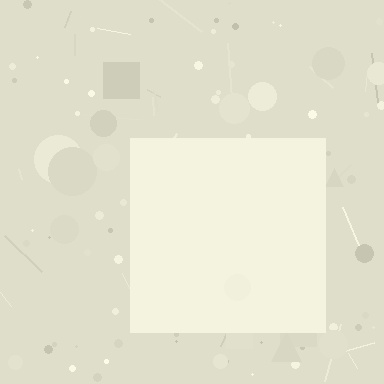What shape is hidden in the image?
A square is hidden in the image.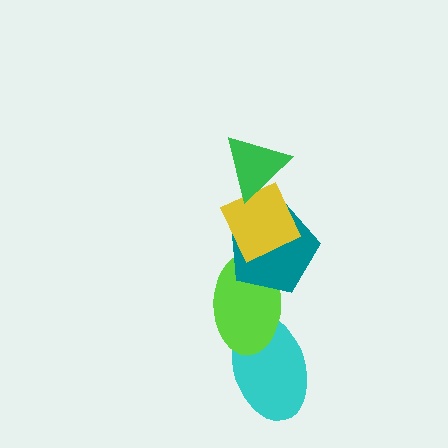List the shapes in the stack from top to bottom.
From top to bottom: the green triangle, the yellow diamond, the teal pentagon, the lime ellipse, the cyan ellipse.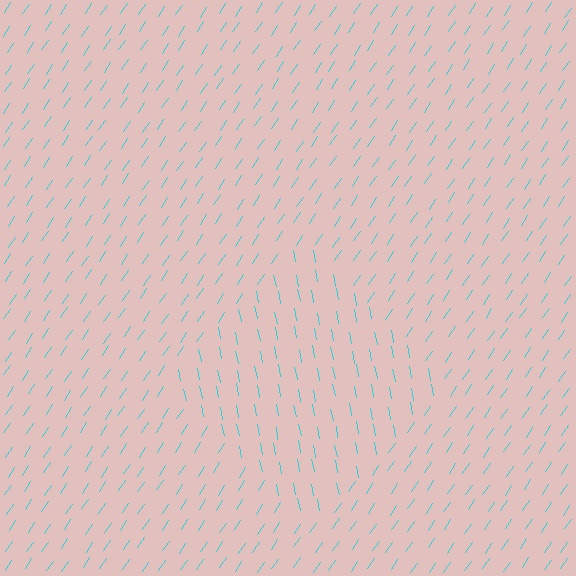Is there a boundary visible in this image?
Yes, there is a texture boundary formed by a change in line orientation.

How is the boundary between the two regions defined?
The boundary is defined purely by a change in line orientation (approximately 45 degrees difference). All lines are the same color and thickness.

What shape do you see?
I see a diamond.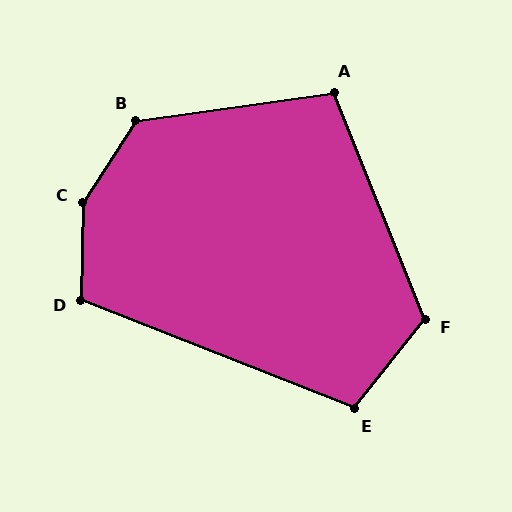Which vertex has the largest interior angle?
C, at approximately 149 degrees.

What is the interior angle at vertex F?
Approximately 119 degrees (obtuse).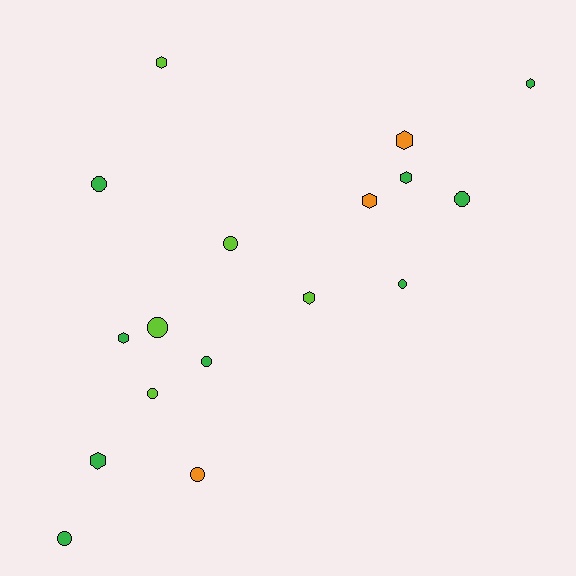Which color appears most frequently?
Green, with 9 objects.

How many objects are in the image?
There are 17 objects.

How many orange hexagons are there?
There are 2 orange hexagons.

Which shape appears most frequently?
Circle, with 9 objects.